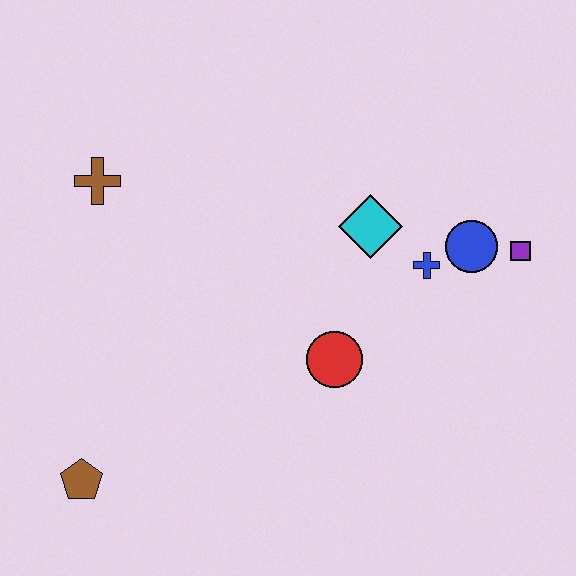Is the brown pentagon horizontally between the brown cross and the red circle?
No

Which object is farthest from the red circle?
The brown cross is farthest from the red circle.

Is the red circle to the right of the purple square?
No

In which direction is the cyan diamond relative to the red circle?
The cyan diamond is above the red circle.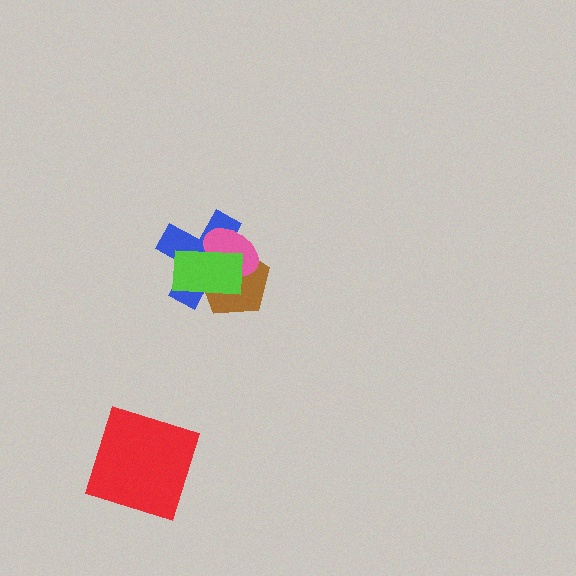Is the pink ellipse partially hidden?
Yes, it is partially covered by another shape.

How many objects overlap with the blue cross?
3 objects overlap with the blue cross.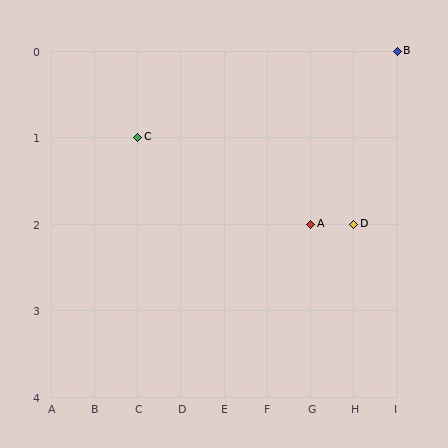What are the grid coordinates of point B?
Point B is at grid coordinates (I, 0).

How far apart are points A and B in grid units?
Points A and B are 2 columns and 2 rows apart (about 2.8 grid units diagonally).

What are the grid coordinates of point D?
Point D is at grid coordinates (H, 2).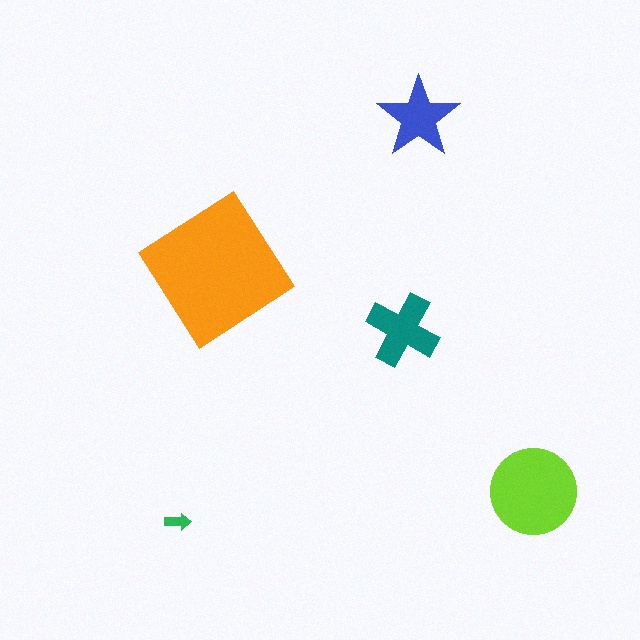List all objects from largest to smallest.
The orange diamond, the lime circle, the teal cross, the blue star, the green arrow.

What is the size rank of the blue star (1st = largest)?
4th.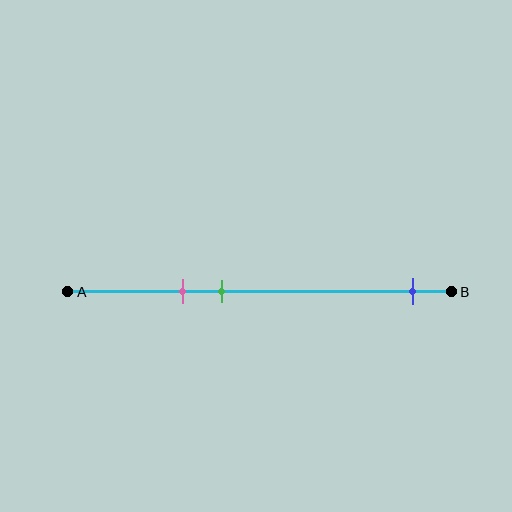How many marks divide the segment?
There are 3 marks dividing the segment.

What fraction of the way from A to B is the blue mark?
The blue mark is approximately 90% (0.9) of the way from A to B.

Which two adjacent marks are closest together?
The pink and green marks are the closest adjacent pair.